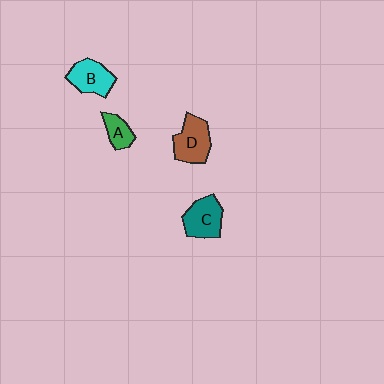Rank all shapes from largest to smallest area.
From largest to smallest: D (brown), C (teal), B (cyan), A (green).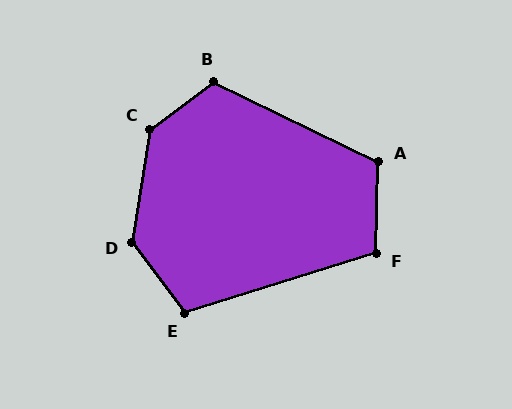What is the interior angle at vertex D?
Approximately 134 degrees (obtuse).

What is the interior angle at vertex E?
Approximately 110 degrees (obtuse).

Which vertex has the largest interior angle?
C, at approximately 136 degrees.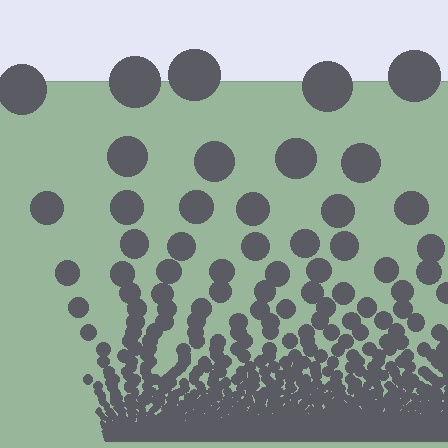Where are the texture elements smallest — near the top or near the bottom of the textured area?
Near the bottom.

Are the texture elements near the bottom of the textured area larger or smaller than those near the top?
Smaller. The gradient is inverted — elements near the bottom are smaller and denser.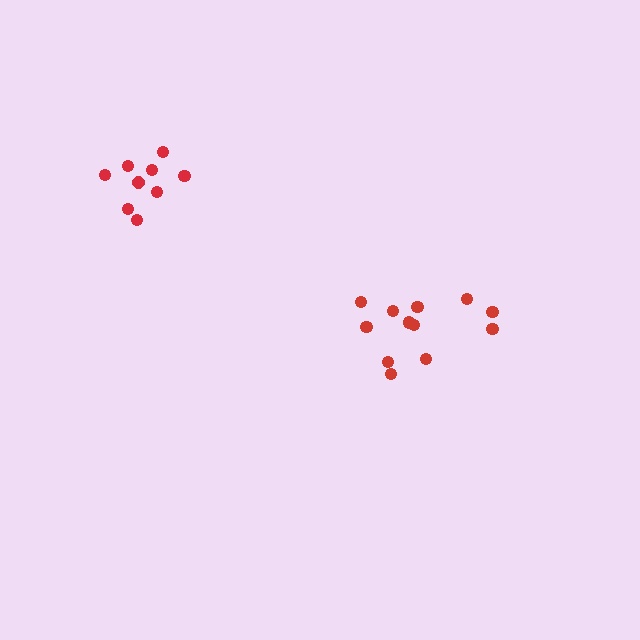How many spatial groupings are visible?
There are 2 spatial groupings.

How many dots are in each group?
Group 1: 12 dots, Group 2: 9 dots (21 total).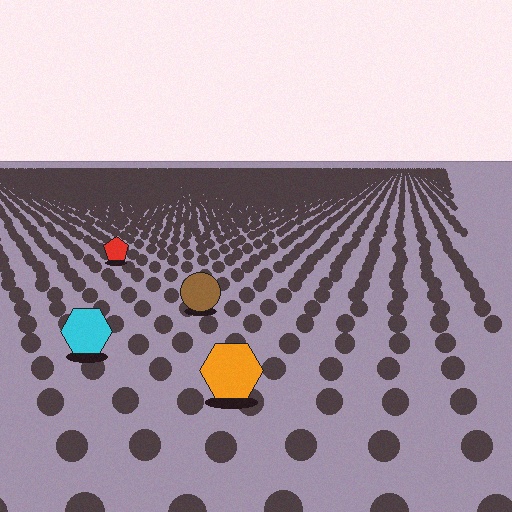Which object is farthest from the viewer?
The red pentagon is farthest from the viewer. It appears smaller and the ground texture around it is denser.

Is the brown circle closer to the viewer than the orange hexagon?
No. The orange hexagon is closer — you can tell from the texture gradient: the ground texture is coarser near it.